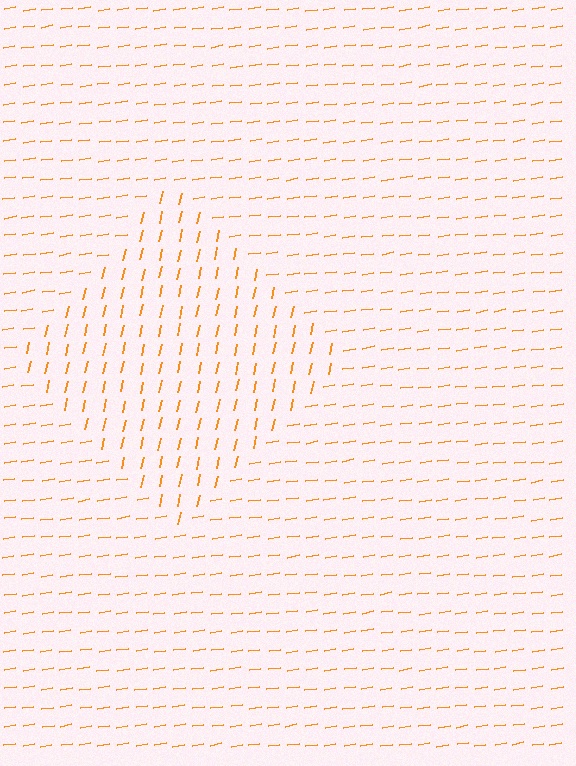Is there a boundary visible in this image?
Yes, there is a texture boundary formed by a change in line orientation.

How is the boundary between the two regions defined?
The boundary is defined purely by a change in line orientation (approximately 69 degrees difference). All lines are the same color and thickness.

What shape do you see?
I see a diamond.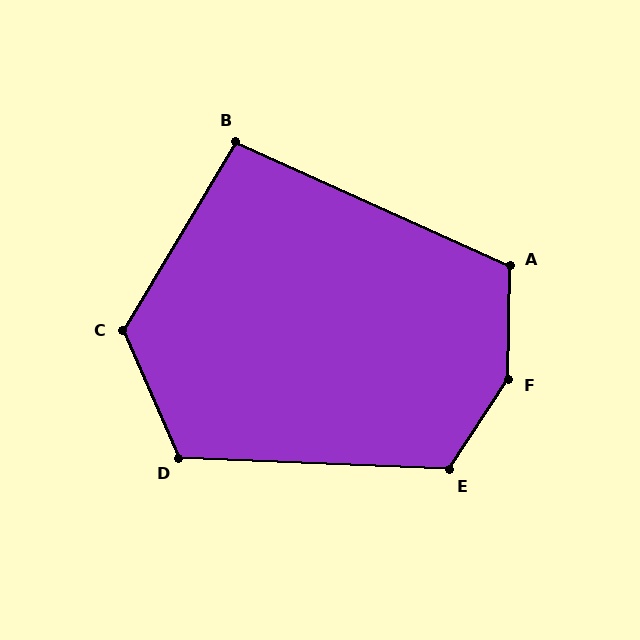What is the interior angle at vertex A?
Approximately 114 degrees (obtuse).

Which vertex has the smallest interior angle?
B, at approximately 97 degrees.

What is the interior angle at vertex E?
Approximately 121 degrees (obtuse).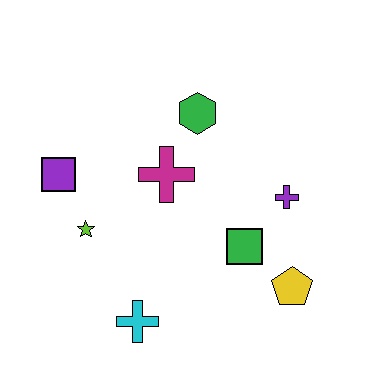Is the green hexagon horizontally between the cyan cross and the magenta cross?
No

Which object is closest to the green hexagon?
The magenta cross is closest to the green hexagon.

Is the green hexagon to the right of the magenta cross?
Yes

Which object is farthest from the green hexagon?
The cyan cross is farthest from the green hexagon.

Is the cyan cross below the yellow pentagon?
Yes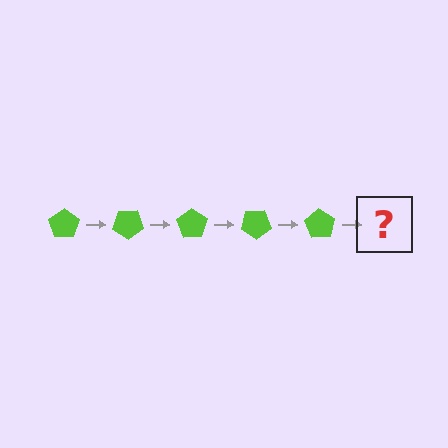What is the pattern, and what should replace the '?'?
The pattern is that the pentagon rotates 35 degrees each step. The '?' should be a lime pentagon rotated 175 degrees.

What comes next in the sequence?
The next element should be a lime pentagon rotated 175 degrees.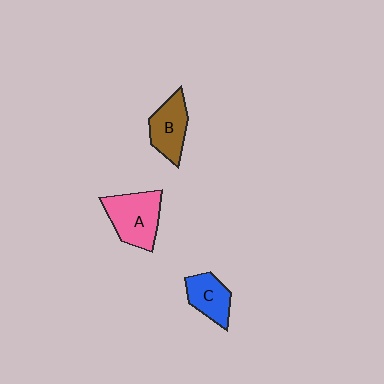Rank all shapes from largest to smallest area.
From largest to smallest: A (pink), B (brown), C (blue).